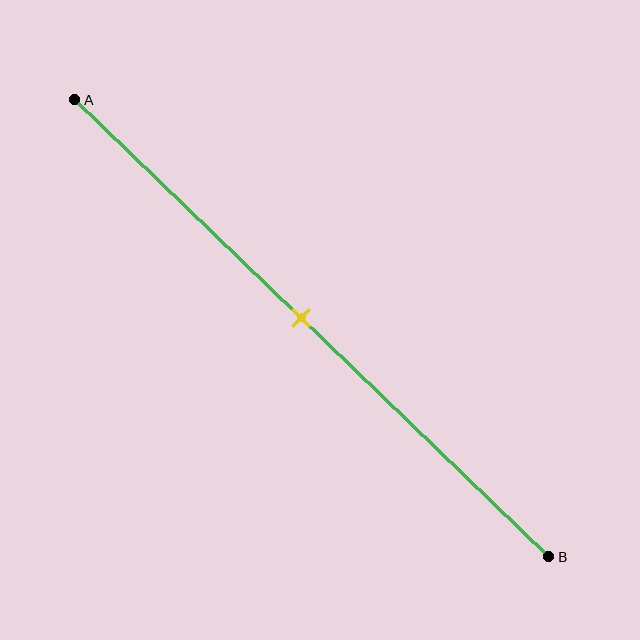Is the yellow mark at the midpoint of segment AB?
Yes, the mark is approximately at the midpoint.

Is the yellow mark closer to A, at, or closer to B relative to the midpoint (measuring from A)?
The yellow mark is approximately at the midpoint of segment AB.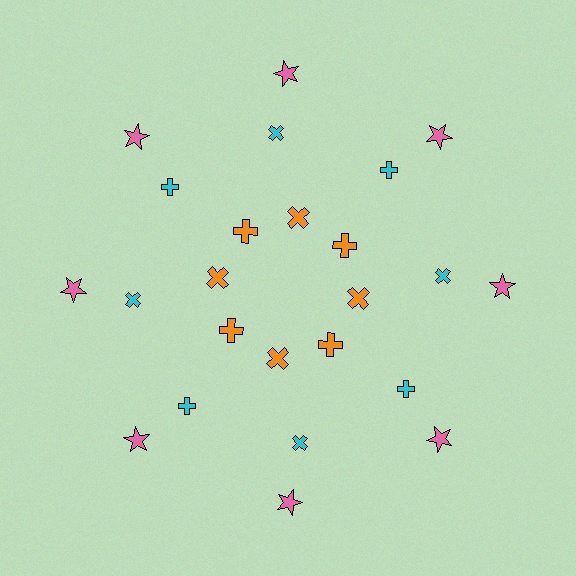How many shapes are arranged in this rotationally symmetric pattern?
There are 24 shapes, arranged in 8 groups of 3.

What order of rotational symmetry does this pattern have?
This pattern has 8-fold rotational symmetry.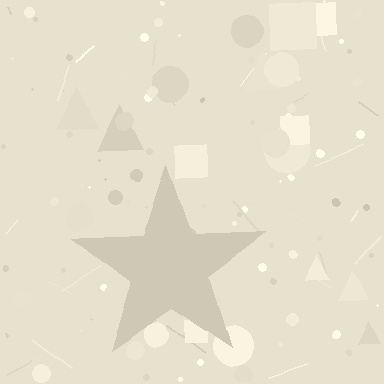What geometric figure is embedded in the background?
A star is embedded in the background.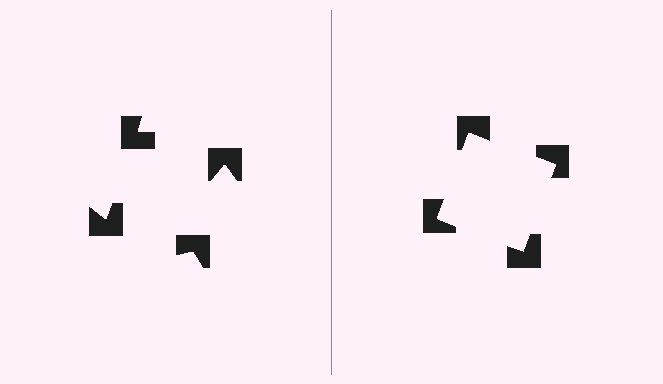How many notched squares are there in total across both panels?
8 — 4 on each side.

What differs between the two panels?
The notched squares are positioned identically on both sides; only the wedge orientations differ. On the right they align to a square; on the left they are misaligned.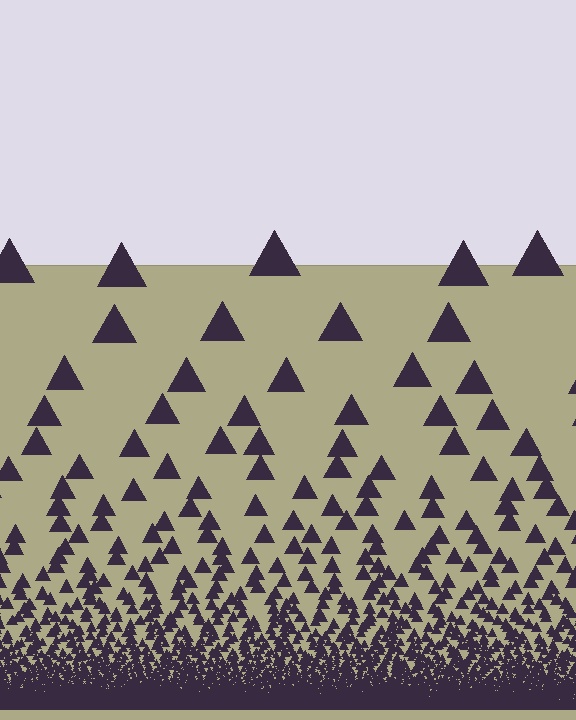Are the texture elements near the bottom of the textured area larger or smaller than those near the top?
Smaller. The gradient is inverted — elements near the bottom are smaller and denser.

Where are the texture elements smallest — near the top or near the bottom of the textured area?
Near the bottom.